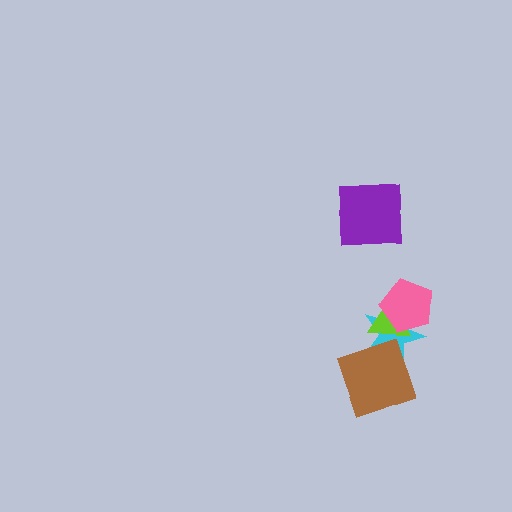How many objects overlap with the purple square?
0 objects overlap with the purple square.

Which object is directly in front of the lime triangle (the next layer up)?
The brown diamond is directly in front of the lime triangle.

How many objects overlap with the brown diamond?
2 objects overlap with the brown diamond.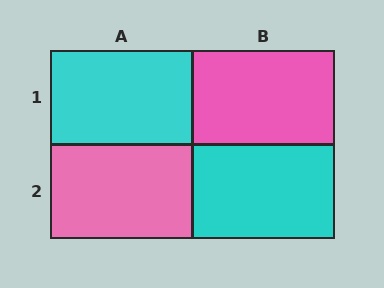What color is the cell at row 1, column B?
Pink.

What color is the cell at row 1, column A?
Cyan.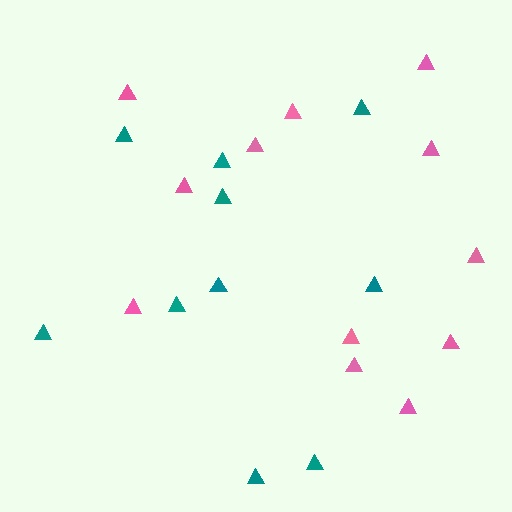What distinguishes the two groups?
There are 2 groups: one group of teal triangles (10) and one group of pink triangles (12).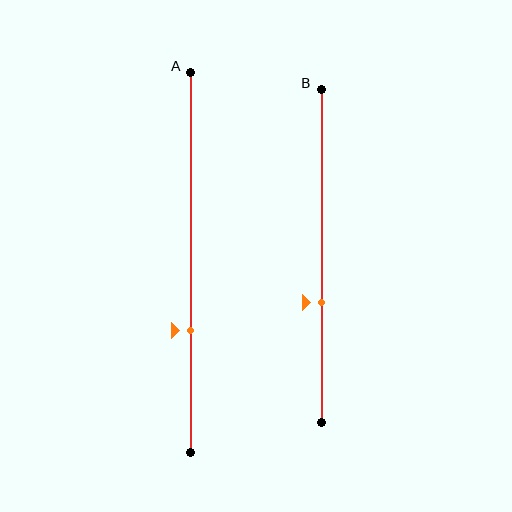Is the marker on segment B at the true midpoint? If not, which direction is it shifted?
No, the marker on segment B is shifted downward by about 14% of the segment length.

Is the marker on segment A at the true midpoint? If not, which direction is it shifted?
No, the marker on segment A is shifted downward by about 18% of the segment length.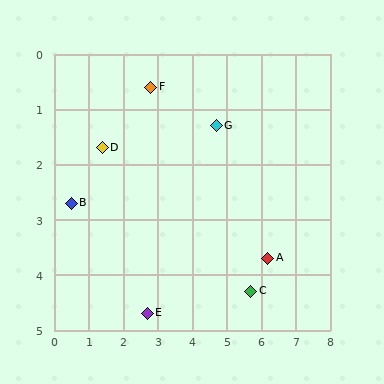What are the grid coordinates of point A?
Point A is at approximately (6.2, 3.7).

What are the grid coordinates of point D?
Point D is at approximately (1.4, 1.7).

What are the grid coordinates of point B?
Point B is at approximately (0.5, 2.7).